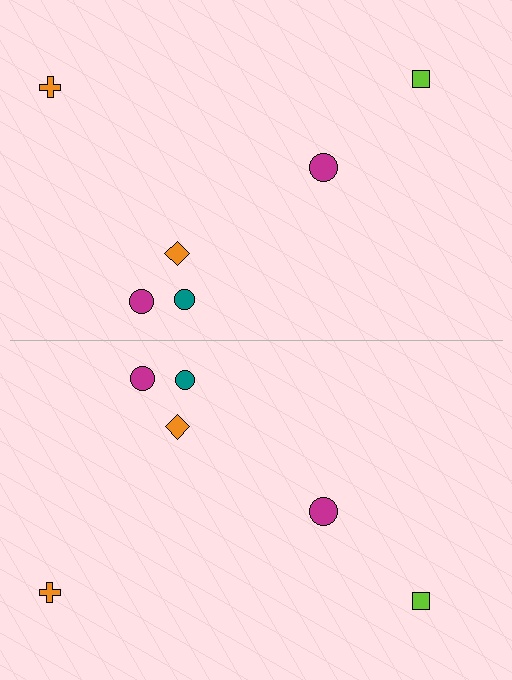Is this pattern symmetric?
Yes, this pattern has bilateral (reflection) symmetry.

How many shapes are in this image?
There are 12 shapes in this image.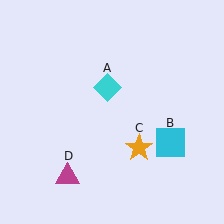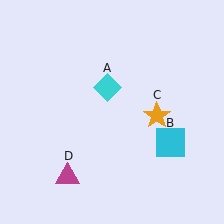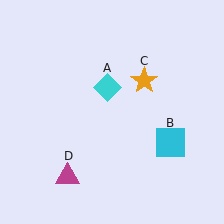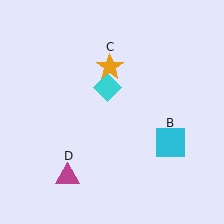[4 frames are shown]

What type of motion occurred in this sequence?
The orange star (object C) rotated counterclockwise around the center of the scene.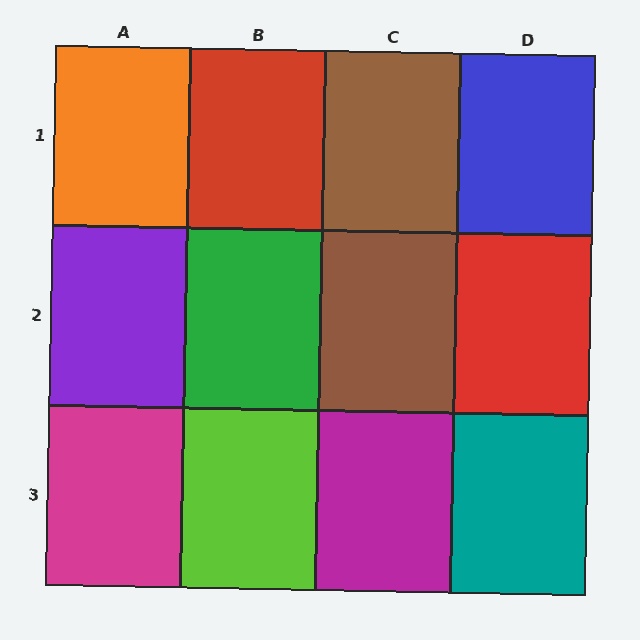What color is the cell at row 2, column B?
Green.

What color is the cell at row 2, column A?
Purple.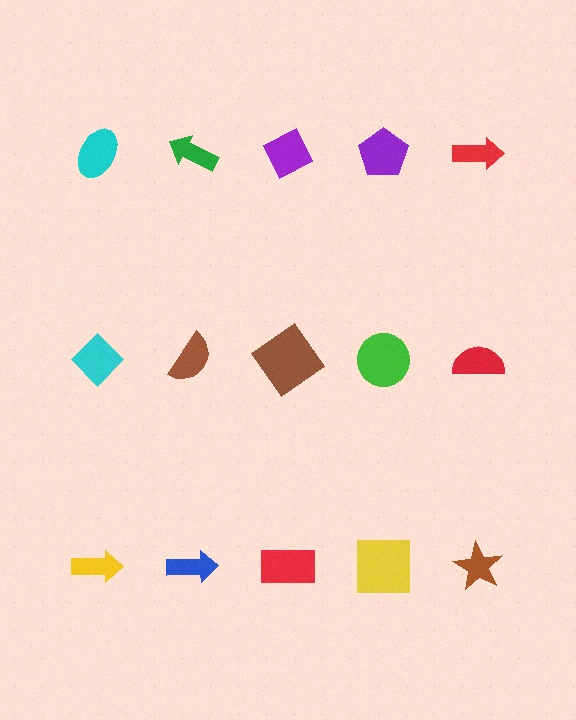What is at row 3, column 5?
A brown star.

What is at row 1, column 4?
A purple pentagon.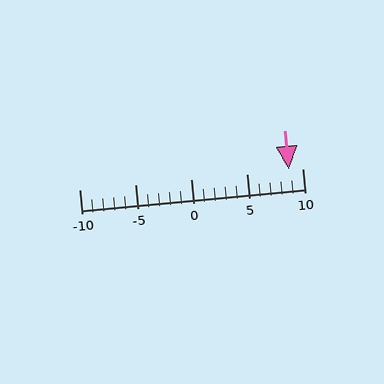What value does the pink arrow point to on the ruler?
The pink arrow points to approximately 9.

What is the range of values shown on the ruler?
The ruler shows values from -10 to 10.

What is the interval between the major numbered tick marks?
The major tick marks are spaced 5 units apart.